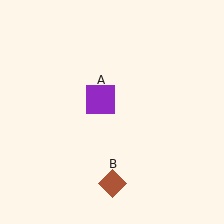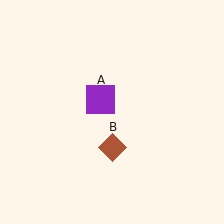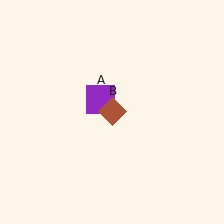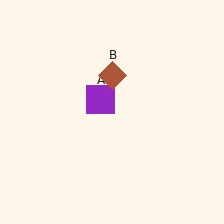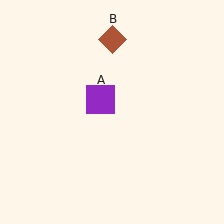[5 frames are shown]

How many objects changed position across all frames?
1 object changed position: brown diamond (object B).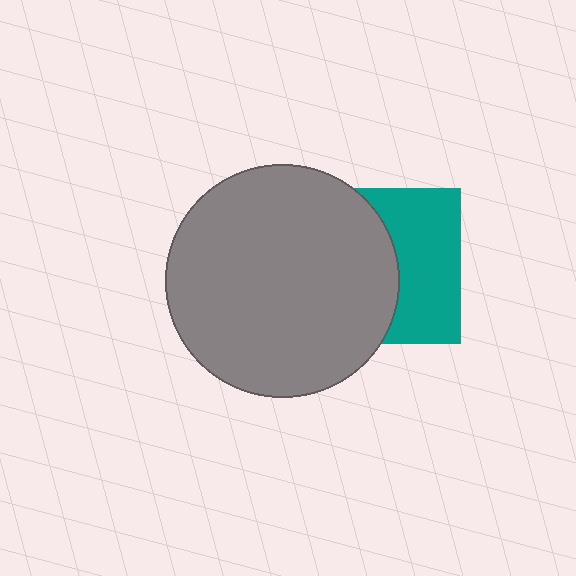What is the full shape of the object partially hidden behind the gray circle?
The partially hidden object is a teal square.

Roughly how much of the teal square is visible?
About half of it is visible (roughly 46%).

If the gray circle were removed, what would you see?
You would see the complete teal square.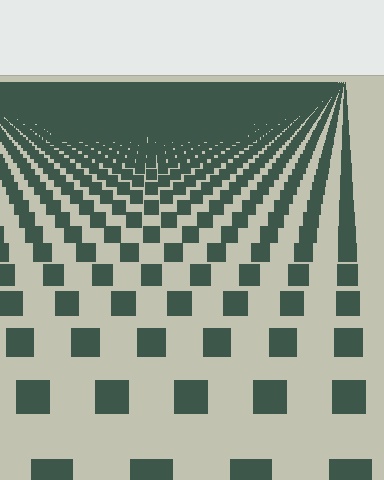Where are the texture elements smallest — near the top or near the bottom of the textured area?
Near the top.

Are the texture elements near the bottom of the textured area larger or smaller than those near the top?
Larger. Near the bottom, elements are closer to the viewer and appear at a bigger on-screen size.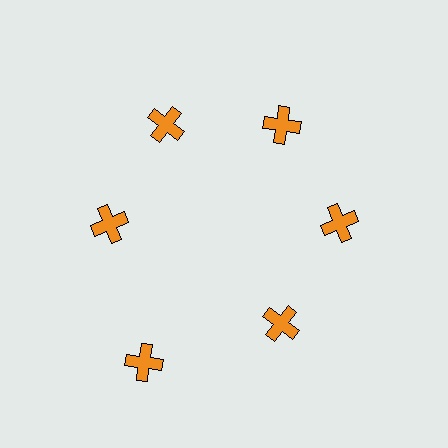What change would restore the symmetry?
The symmetry would be restored by moving it inward, back onto the ring so that all 6 crosses sit at equal angles and equal distance from the center.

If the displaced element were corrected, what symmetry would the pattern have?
It would have 6-fold rotational symmetry — the pattern would map onto itself every 60 degrees.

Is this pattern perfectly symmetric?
No. The 6 orange crosses are arranged in a ring, but one element near the 7 o'clock position is pushed outward from the center, breaking the 6-fold rotational symmetry.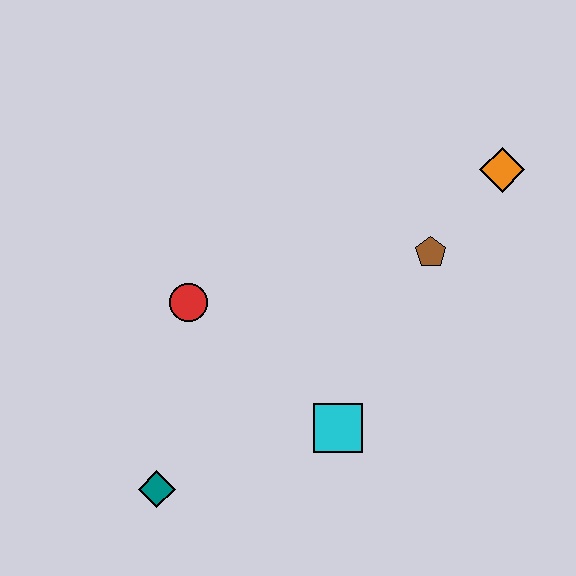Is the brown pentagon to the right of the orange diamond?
No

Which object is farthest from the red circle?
The orange diamond is farthest from the red circle.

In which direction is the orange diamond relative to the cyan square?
The orange diamond is above the cyan square.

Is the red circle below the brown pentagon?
Yes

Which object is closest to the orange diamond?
The brown pentagon is closest to the orange diamond.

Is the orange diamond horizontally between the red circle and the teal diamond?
No